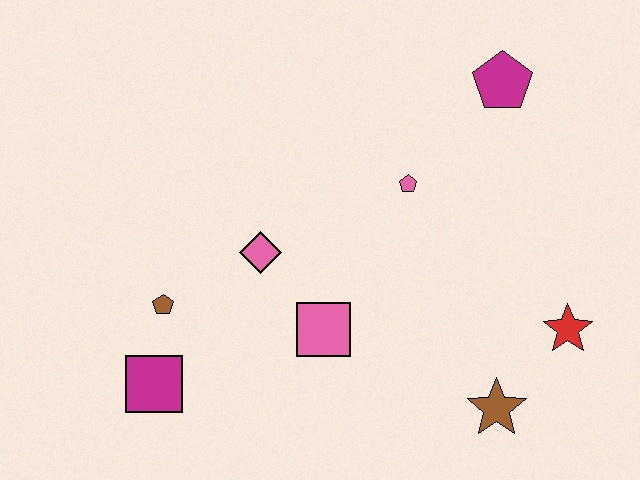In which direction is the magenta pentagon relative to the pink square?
The magenta pentagon is above the pink square.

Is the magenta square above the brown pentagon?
No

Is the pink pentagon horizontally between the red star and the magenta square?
Yes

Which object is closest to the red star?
The brown star is closest to the red star.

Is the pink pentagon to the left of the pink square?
No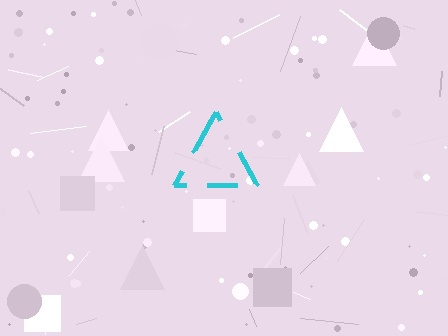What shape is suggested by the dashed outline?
The dashed outline suggests a triangle.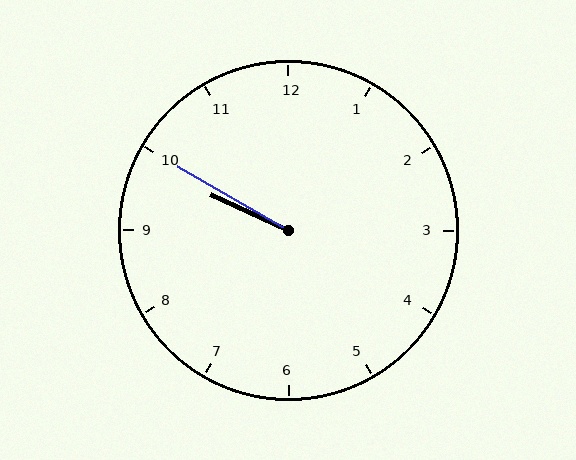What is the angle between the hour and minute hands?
Approximately 5 degrees.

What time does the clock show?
9:50.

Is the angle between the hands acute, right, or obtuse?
It is acute.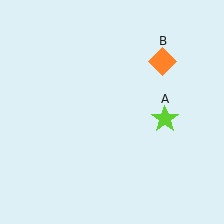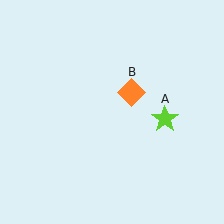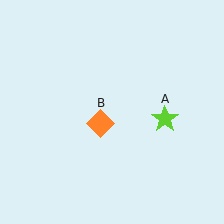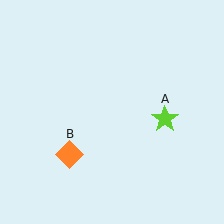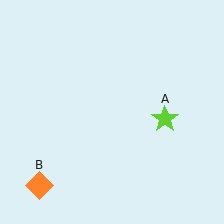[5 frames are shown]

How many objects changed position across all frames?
1 object changed position: orange diamond (object B).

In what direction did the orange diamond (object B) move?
The orange diamond (object B) moved down and to the left.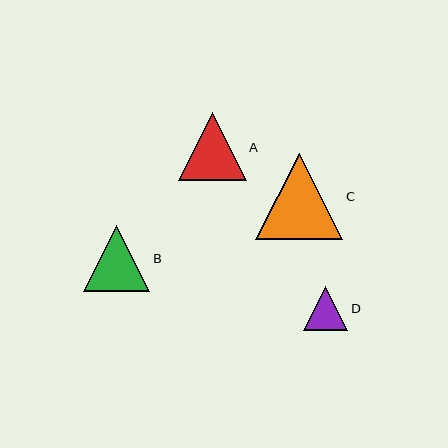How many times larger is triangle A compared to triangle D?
Triangle A is approximately 1.5 times the size of triangle D.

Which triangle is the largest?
Triangle C is the largest with a size of approximately 87 pixels.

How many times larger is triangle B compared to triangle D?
Triangle B is approximately 1.5 times the size of triangle D.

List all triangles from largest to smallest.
From largest to smallest: C, A, B, D.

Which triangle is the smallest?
Triangle D is the smallest with a size of approximately 44 pixels.